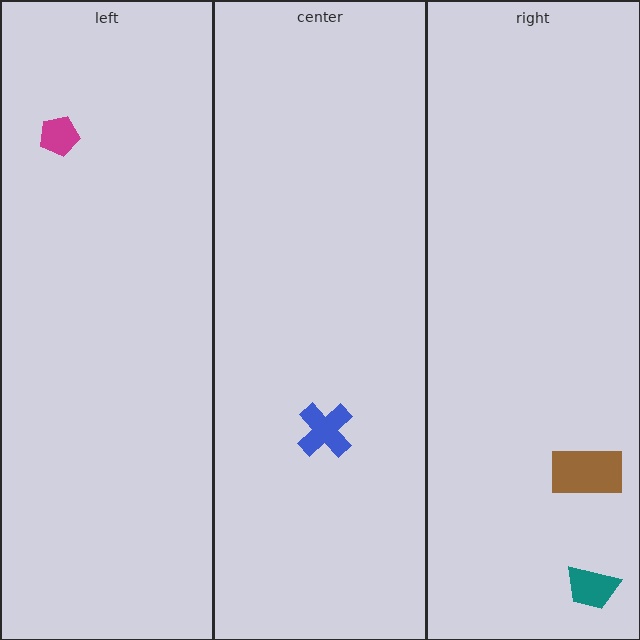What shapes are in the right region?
The brown rectangle, the teal trapezoid.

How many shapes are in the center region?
1.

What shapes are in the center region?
The blue cross.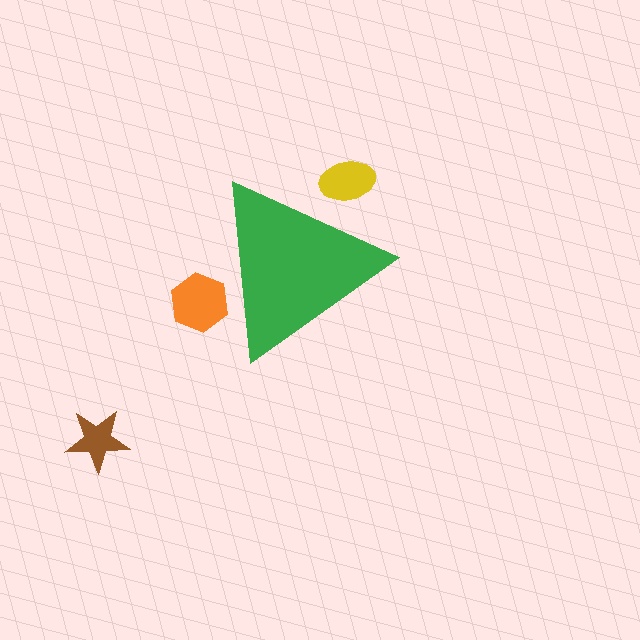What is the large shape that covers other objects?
A green triangle.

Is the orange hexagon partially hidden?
Yes, the orange hexagon is partially hidden behind the green triangle.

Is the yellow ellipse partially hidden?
Yes, the yellow ellipse is partially hidden behind the green triangle.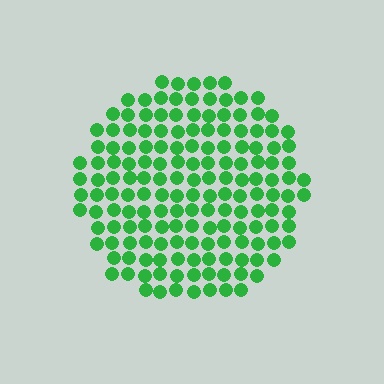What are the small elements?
The small elements are circles.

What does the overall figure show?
The overall figure shows a circle.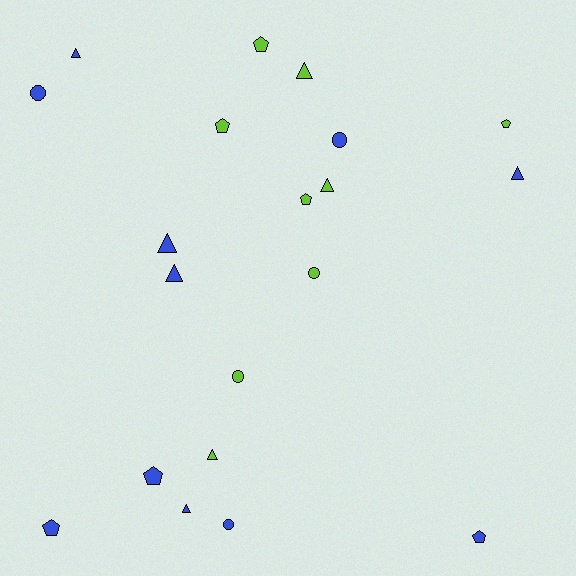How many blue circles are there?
There are 3 blue circles.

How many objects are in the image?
There are 20 objects.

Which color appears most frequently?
Blue, with 11 objects.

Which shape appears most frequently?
Triangle, with 8 objects.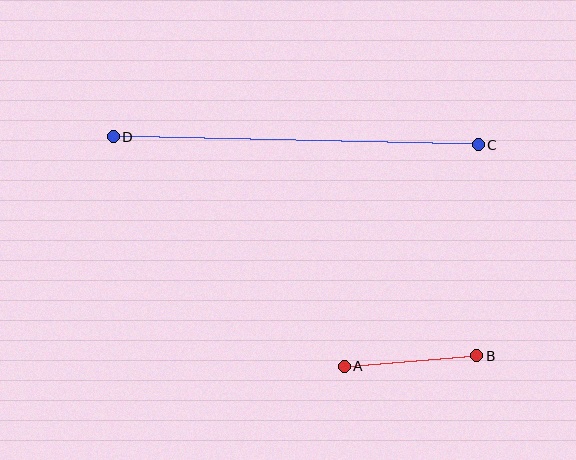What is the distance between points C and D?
The distance is approximately 365 pixels.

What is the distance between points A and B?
The distance is approximately 133 pixels.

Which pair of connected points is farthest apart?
Points C and D are farthest apart.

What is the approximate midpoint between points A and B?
The midpoint is at approximately (411, 361) pixels.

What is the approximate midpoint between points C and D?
The midpoint is at approximately (296, 141) pixels.